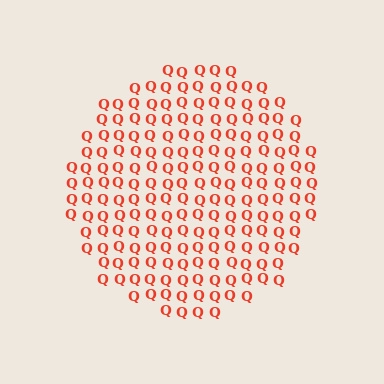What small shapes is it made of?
It is made of small letter Q's.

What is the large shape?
The large shape is a circle.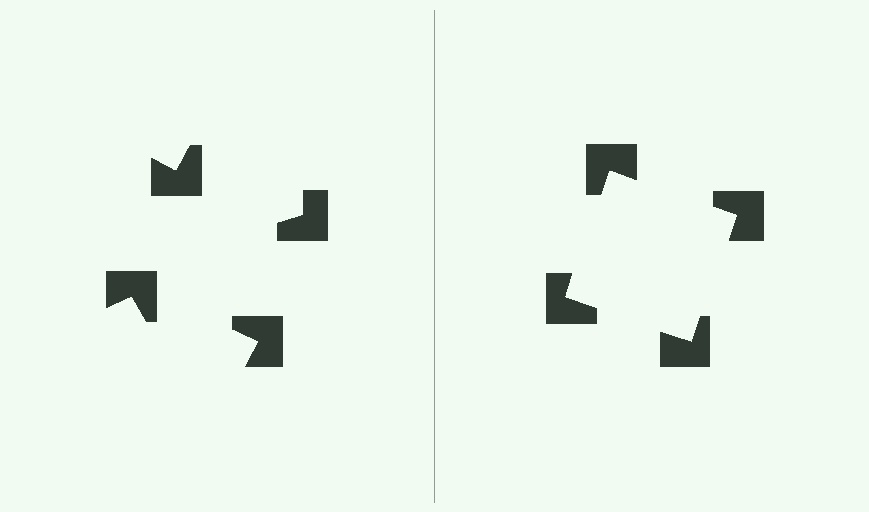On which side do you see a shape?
An illusory square appears on the right side. On the left side the wedge cuts are rotated, so no coherent shape forms.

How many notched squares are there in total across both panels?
8 — 4 on each side.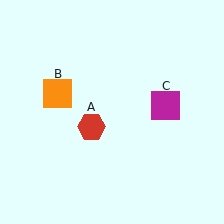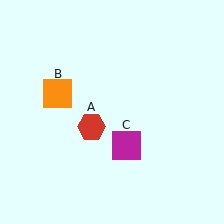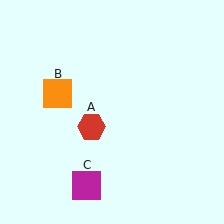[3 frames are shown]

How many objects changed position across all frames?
1 object changed position: magenta square (object C).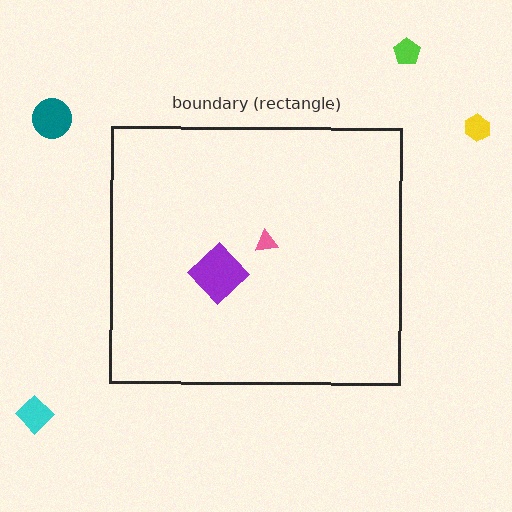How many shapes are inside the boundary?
2 inside, 4 outside.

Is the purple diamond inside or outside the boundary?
Inside.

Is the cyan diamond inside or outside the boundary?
Outside.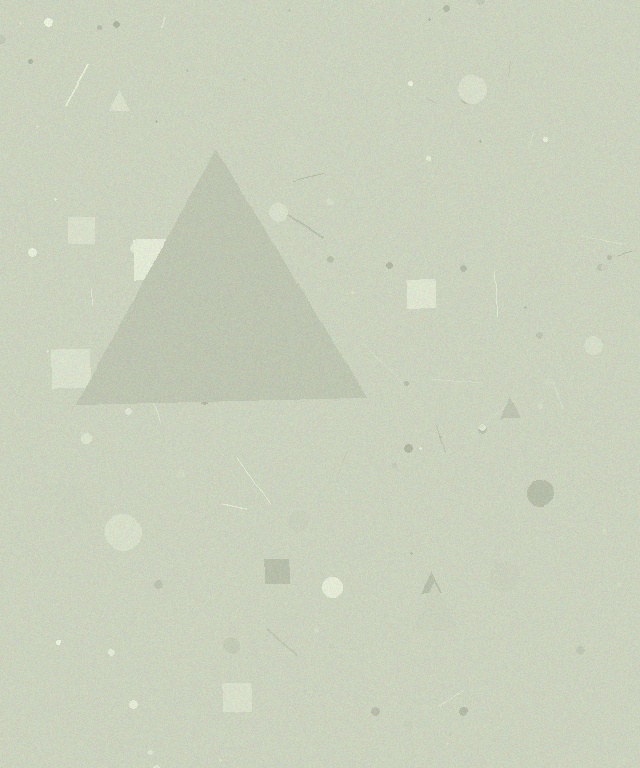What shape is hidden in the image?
A triangle is hidden in the image.